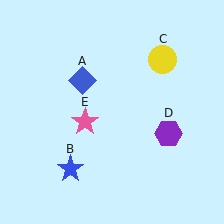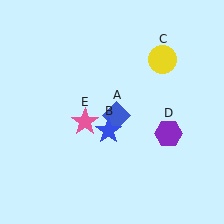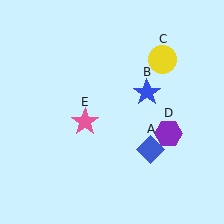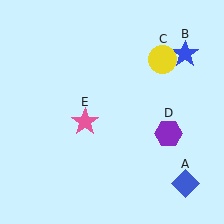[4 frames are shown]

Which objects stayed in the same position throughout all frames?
Yellow circle (object C) and purple hexagon (object D) and pink star (object E) remained stationary.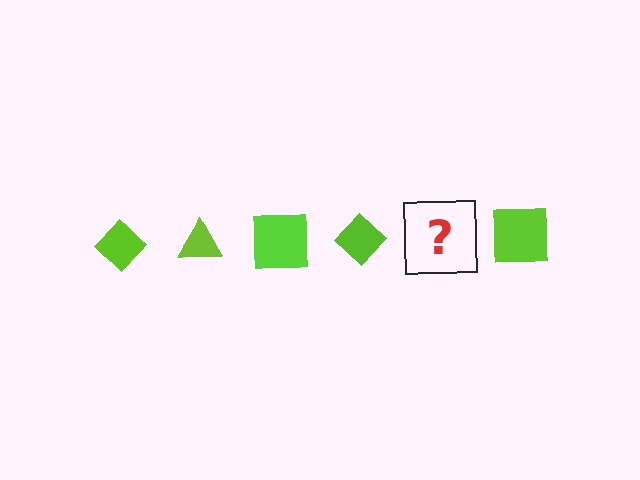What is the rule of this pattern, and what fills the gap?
The rule is that the pattern cycles through diamond, triangle, square shapes in lime. The gap should be filled with a lime triangle.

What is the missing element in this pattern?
The missing element is a lime triangle.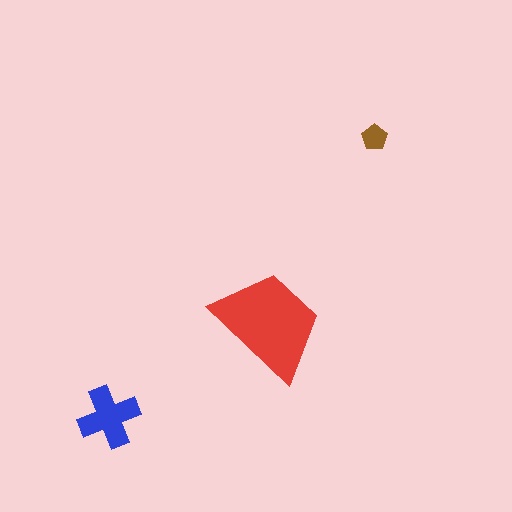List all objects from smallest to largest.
The brown pentagon, the blue cross, the red trapezoid.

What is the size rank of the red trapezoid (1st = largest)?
1st.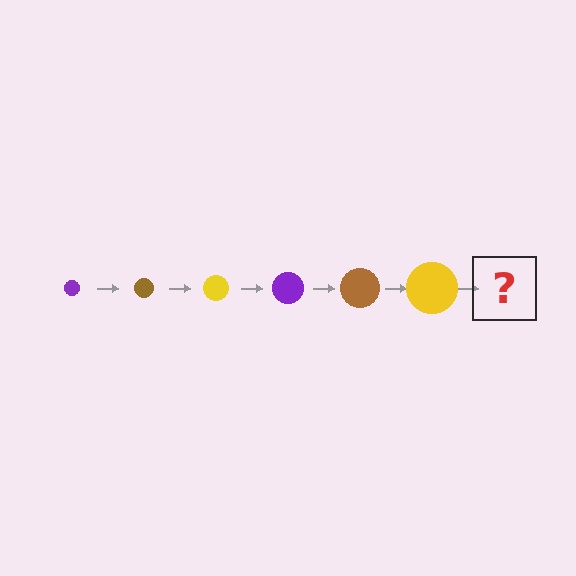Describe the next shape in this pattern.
It should be a purple circle, larger than the previous one.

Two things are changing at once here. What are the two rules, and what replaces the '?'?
The two rules are that the circle grows larger each step and the color cycles through purple, brown, and yellow. The '?' should be a purple circle, larger than the previous one.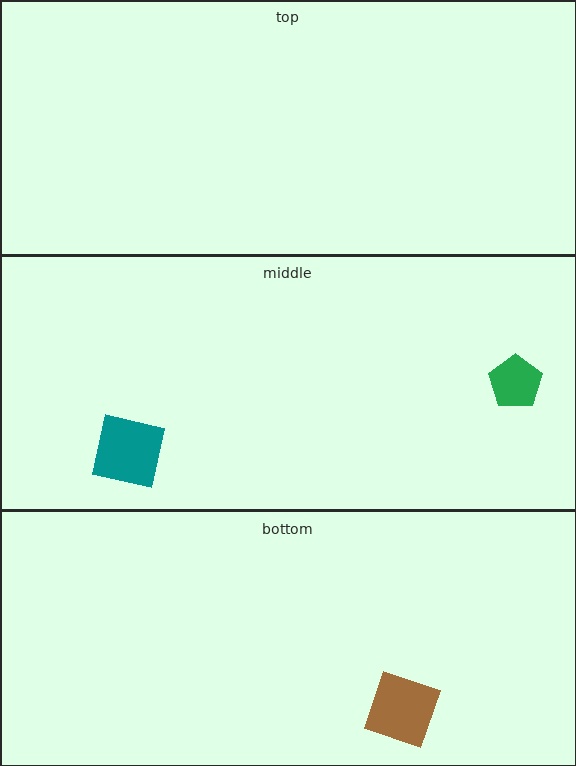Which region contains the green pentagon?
The middle region.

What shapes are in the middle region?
The teal square, the green pentagon.